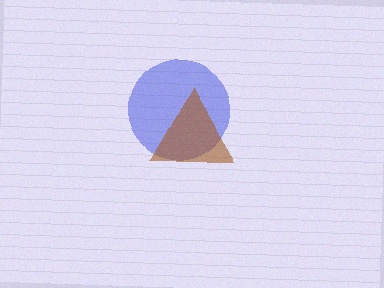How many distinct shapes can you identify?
There are 2 distinct shapes: a blue circle, a brown triangle.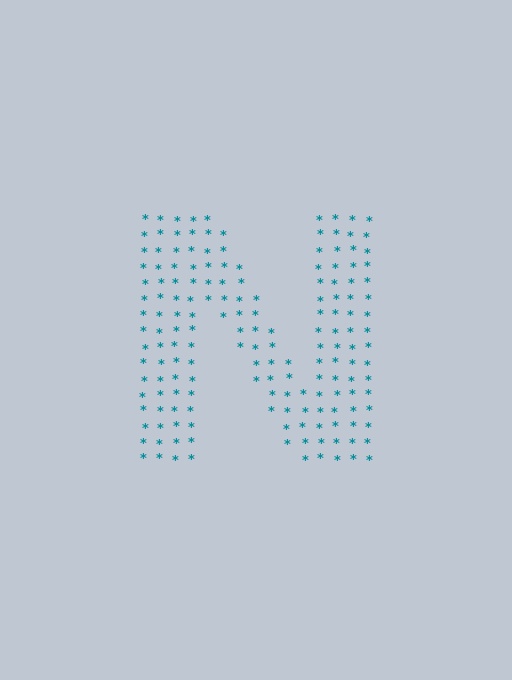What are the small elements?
The small elements are asterisks.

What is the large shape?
The large shape is the letter N.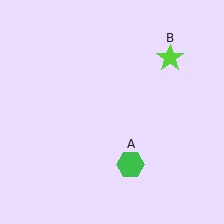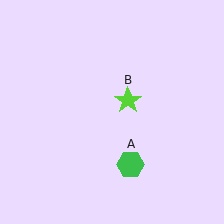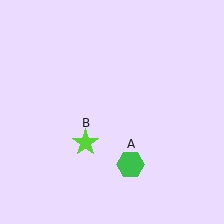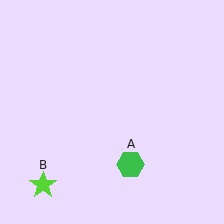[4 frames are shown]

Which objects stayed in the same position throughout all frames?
Green hexagon (object A) remained stationary.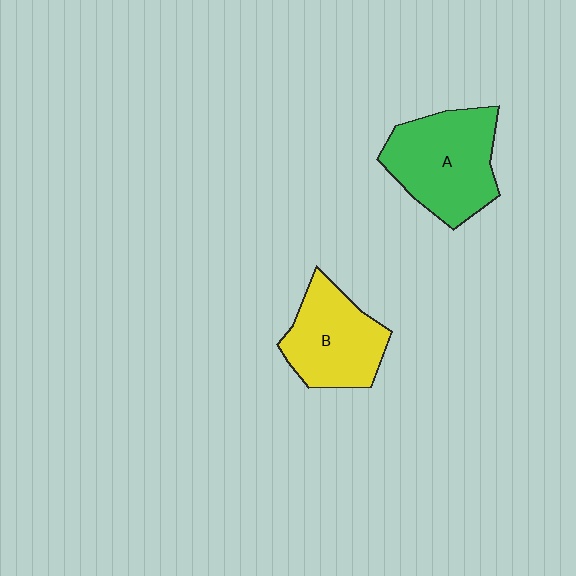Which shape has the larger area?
Shape A (green).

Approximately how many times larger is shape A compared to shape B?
Approximately 1.2 times.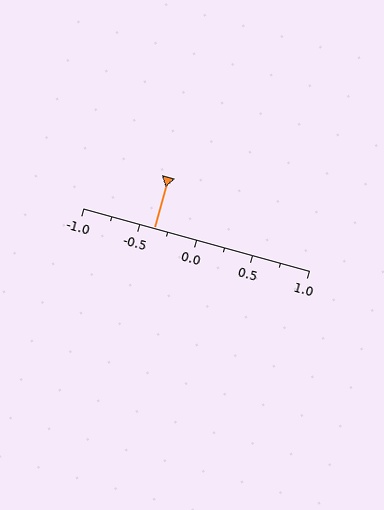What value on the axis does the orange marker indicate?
The marker indicates approximately -0.38.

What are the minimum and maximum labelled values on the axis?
The axis runs from -1.0 to 1.0.